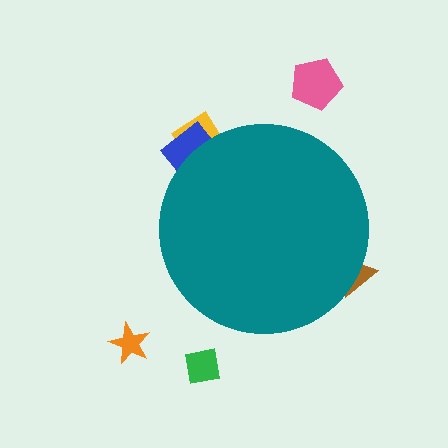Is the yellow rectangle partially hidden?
Yes, the yellow rectangle is partially hidden behind the teal circle.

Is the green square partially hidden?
No, the green square is fully visible.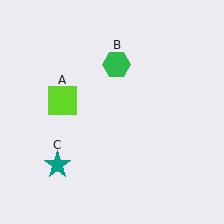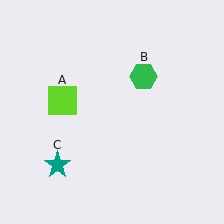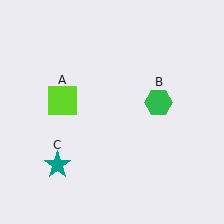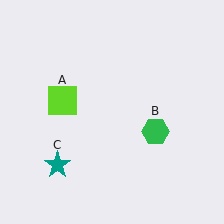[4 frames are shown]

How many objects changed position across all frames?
1 object changed position: green hexagon (object B).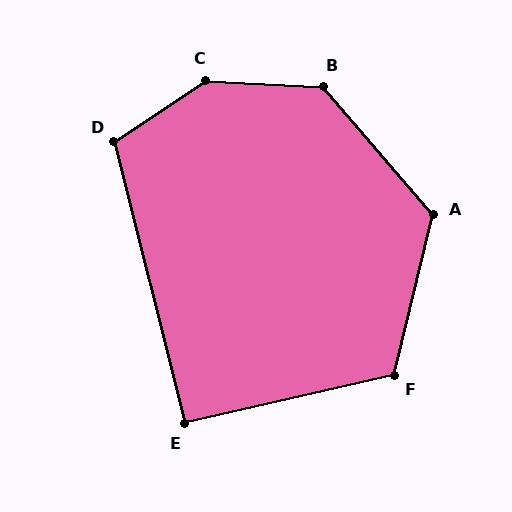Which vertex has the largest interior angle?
C, at approximately 144 degrees.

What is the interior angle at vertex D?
Approximately 110 degrees (obtuse).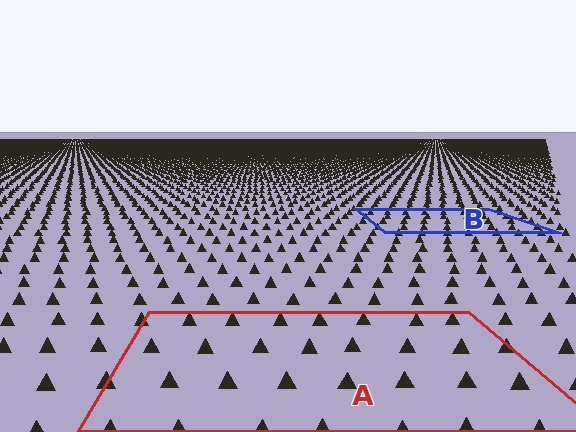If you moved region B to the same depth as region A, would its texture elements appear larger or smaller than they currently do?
They would appear larger. At a closer depth, the same texture elements are projected at a bigger on-screen size.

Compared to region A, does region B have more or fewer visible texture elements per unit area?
Region B has more texture elements per unit area — they are packed more densely because it is farther away.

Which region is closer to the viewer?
Region A is closer. The texture elements there are larger and more spread out.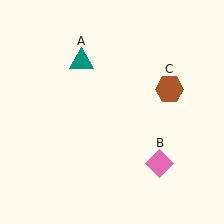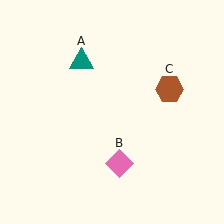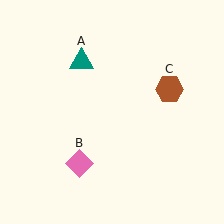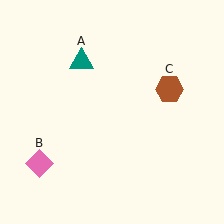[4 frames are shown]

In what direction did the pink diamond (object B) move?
The pink diamond (object B) moved left.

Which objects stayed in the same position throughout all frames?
Teal triangle (object A) and brown hexagon (object C) remained stationary.